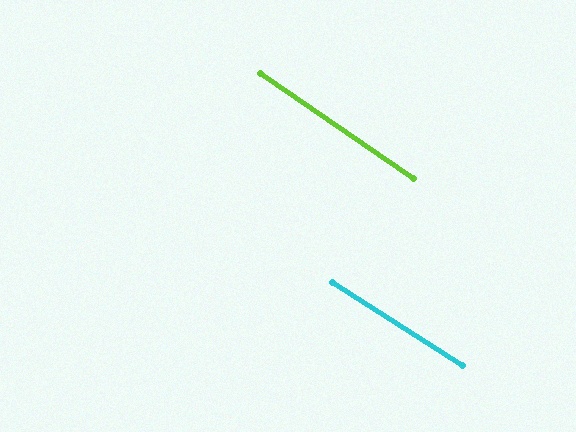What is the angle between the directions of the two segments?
Approximately 2 degrees.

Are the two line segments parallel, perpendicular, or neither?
Parallel — their directions differ by only 1.9°.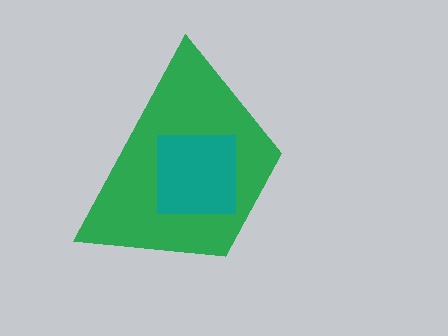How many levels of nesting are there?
2.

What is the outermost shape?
The green trapezoid.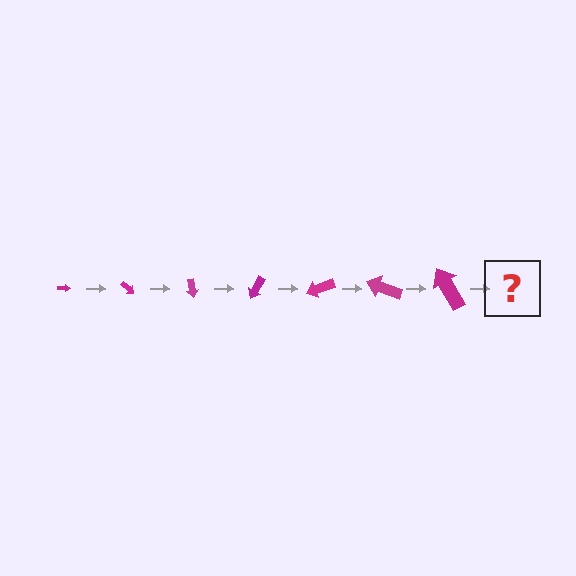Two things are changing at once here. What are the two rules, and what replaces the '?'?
The two rules are that the arrow grows larger each step and it rotates 40 degrees each step. The '?' should be an arrow, larger than the previous one and rotated 280 degrees from the start.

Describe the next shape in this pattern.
It should be an arrow, larger than the previous one and rotated 280 degrees from the start.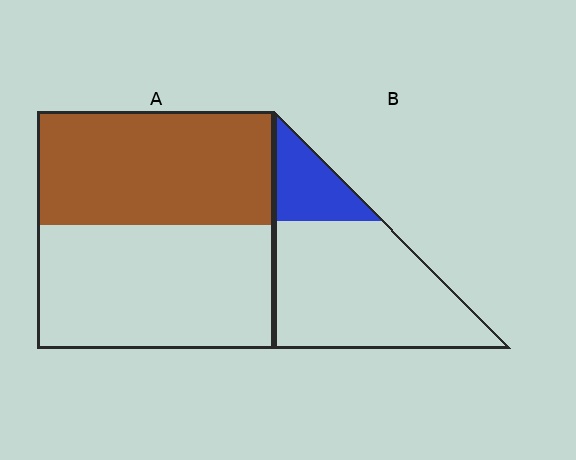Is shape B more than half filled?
No.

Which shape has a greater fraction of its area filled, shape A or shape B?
Shape A.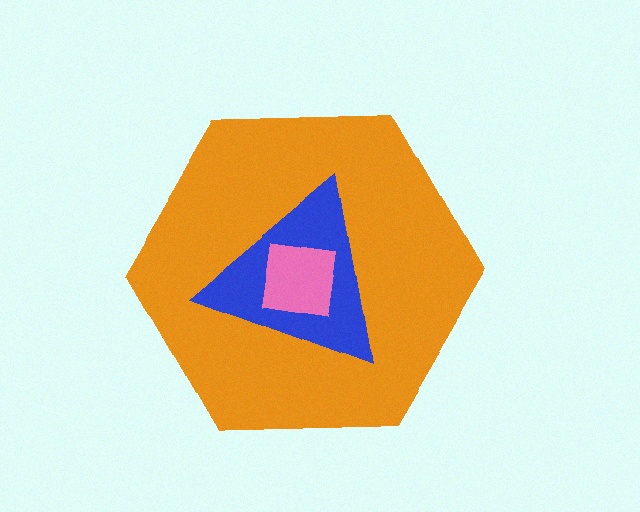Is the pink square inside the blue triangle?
Yes.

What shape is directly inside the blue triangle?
The pink square.